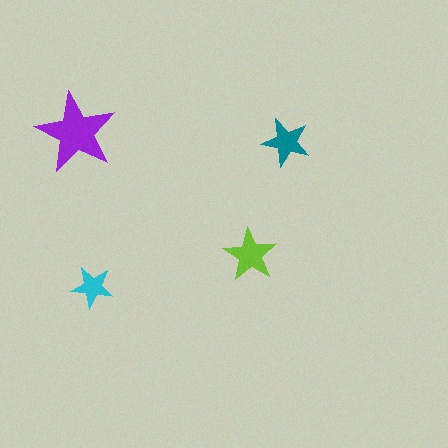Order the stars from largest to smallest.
the purple one, the lime one, the teal one, the cyan one.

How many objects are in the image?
There are 4 objects in the image.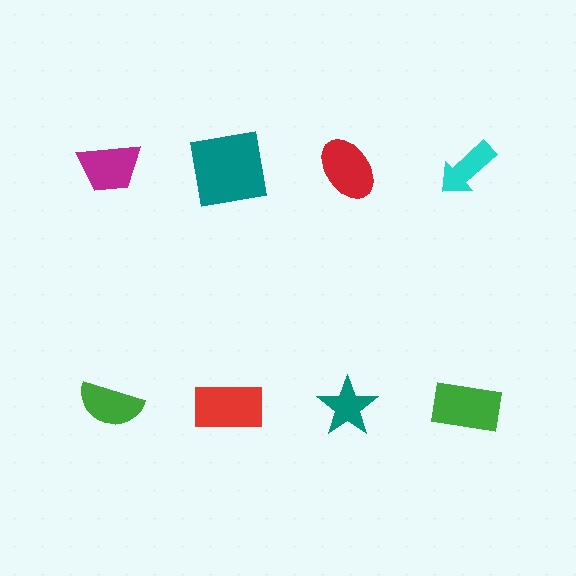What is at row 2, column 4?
A green rectangle.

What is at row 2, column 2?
A red rectangle.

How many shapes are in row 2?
4 shapes.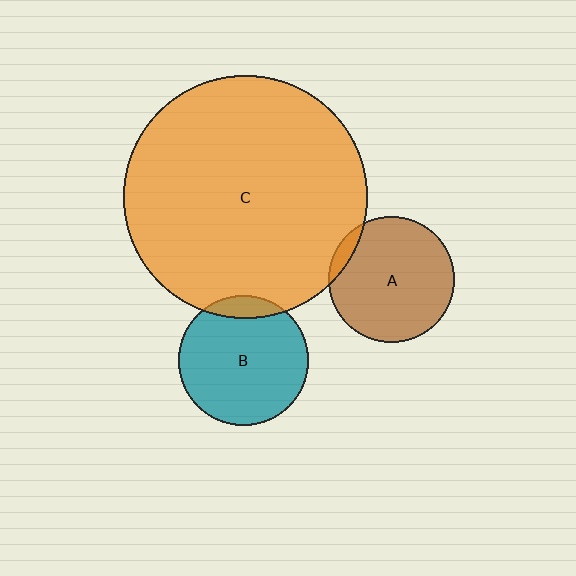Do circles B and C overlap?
Yes.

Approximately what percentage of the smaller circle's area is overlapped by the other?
Approximately 10%.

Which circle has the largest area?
Circle C (orange).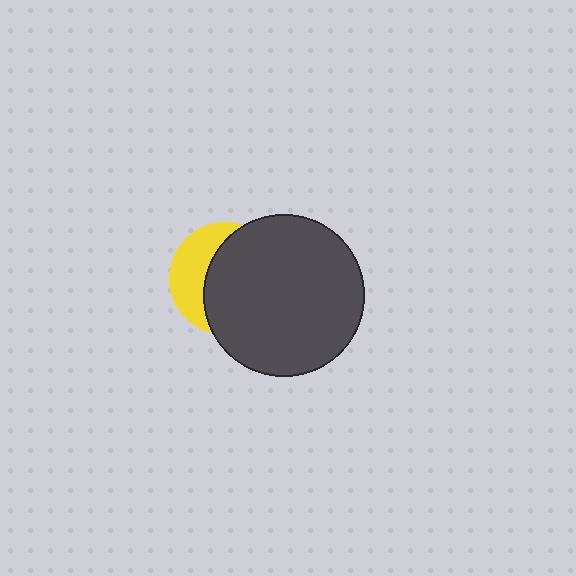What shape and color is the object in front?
The object in front is a dark gray circle.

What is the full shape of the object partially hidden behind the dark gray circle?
The partially hidden object is a yellow circle.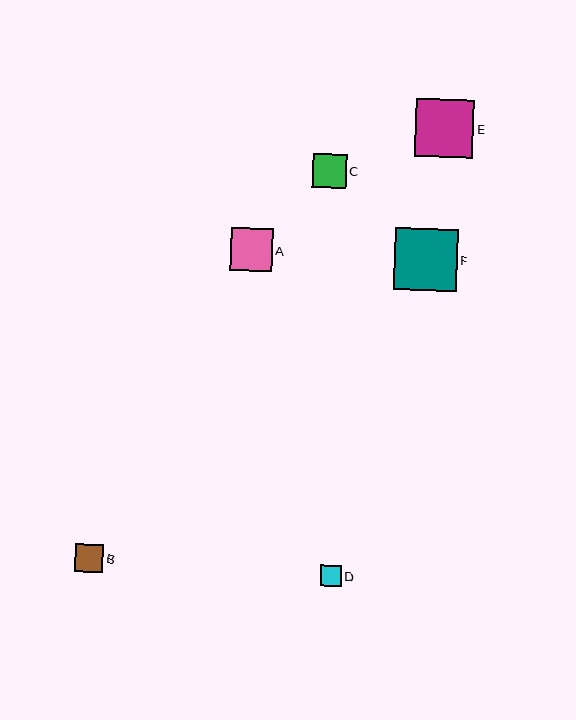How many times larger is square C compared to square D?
Square C is approximately 1.6 times the size of square D.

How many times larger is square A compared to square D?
Square A is approximately 2.0 times the size of square D.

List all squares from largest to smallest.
From largest to smallest: F, E, A, C, B, D.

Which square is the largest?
Square F is the largest with a size of approximately 62 pixels.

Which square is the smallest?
Square D is the smallest with a size of approximately 21 pixels.